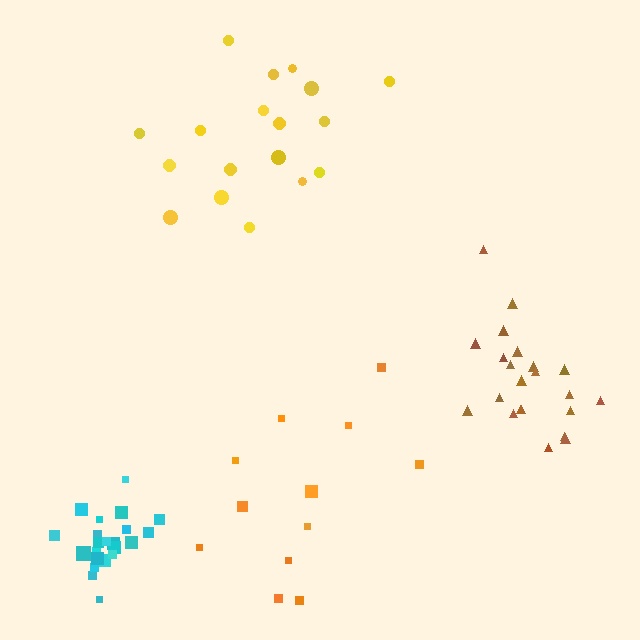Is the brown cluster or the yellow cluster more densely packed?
Brown.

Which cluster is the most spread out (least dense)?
Orange.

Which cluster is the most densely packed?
Cyan.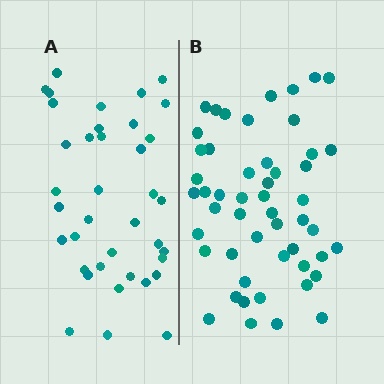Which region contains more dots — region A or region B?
Region B (the right region) has more dots.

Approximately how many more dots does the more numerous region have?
Region B has approximately 15 more dots than region A.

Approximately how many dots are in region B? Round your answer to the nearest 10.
About 50 dots. (The exact count is 51, which rounds to 50.)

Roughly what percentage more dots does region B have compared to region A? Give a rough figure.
About 35% more.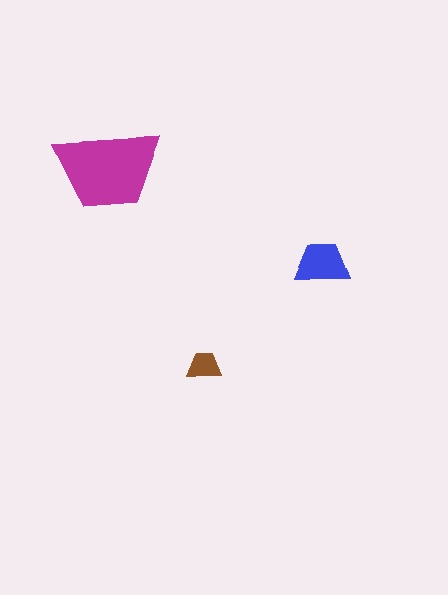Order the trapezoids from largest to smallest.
the magenta one, the blue one, the brown one.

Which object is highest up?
The magenta trapezoid is topmost.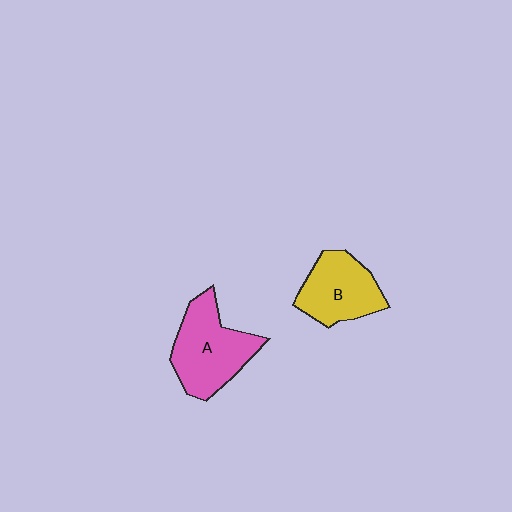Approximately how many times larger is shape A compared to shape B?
Approximately 1.2 times.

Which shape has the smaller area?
Shape B (yellow).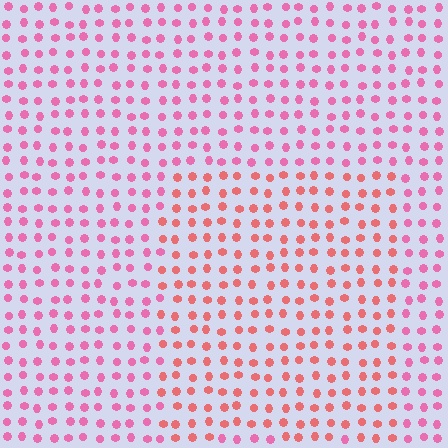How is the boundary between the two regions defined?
The boundary is defined purely by a slight shift in hue (about 30 degrees). Spacing, size, and orientation are identical on both sides.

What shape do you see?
I see a rectangle.